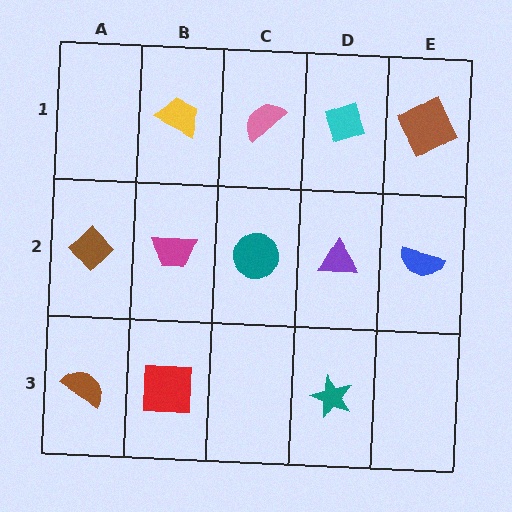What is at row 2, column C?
A teal circle.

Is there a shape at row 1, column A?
No, that cell is empty.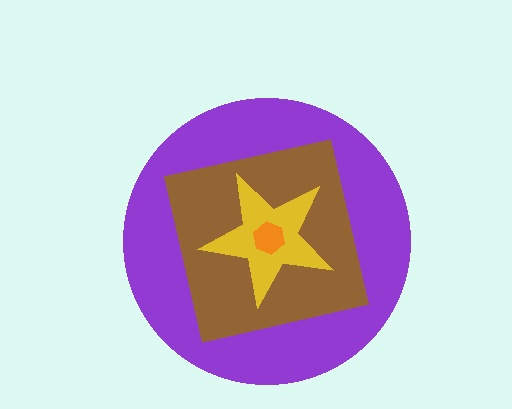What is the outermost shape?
The purple circle.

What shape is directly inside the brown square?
The yellow star.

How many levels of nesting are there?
4.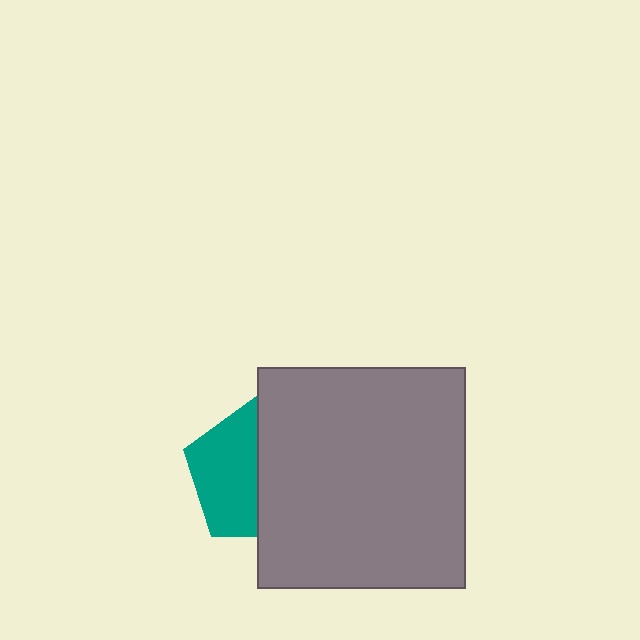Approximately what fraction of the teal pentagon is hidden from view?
Roughly 50% of the teal pentagon is hidden behind the gray rectangle.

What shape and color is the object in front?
The object in front is a gray rectangle.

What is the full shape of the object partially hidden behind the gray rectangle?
The partially hidden object is a teal pentagon.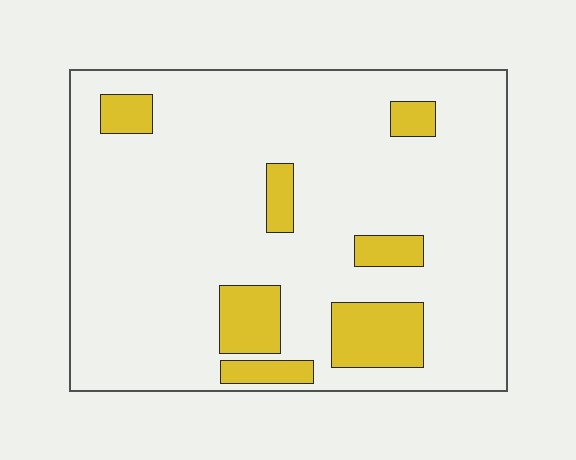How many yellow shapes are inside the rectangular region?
7.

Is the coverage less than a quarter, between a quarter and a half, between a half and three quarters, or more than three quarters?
Less than a quarter.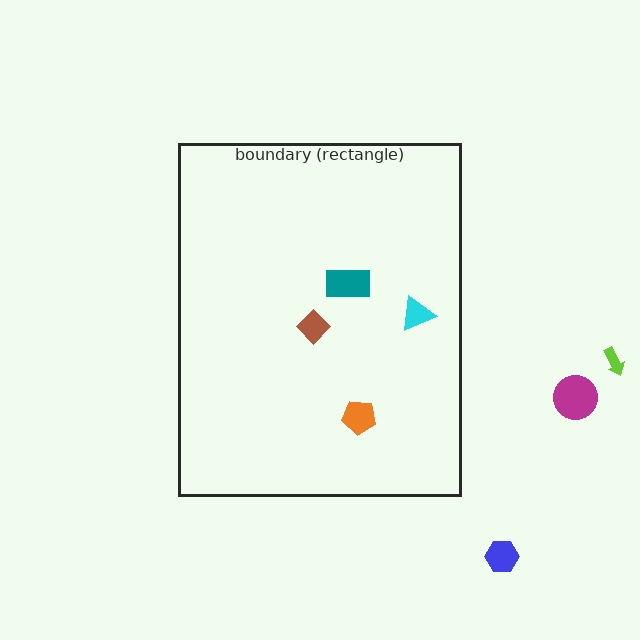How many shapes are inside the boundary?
4 inside, 3 outside.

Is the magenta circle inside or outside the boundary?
Outside.